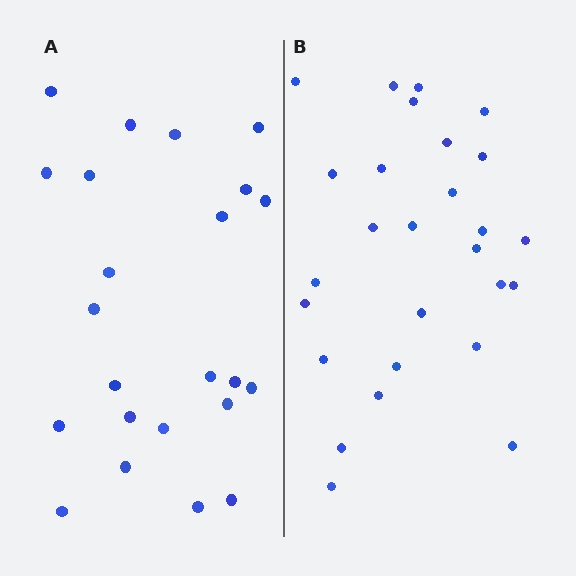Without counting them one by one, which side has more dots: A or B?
Region B (the right region) has more dots.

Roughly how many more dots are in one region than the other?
Region B has about 4 more dots than region A.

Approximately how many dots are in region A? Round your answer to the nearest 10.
About 20 dots. (The exact count is 23, which rounds to 20.)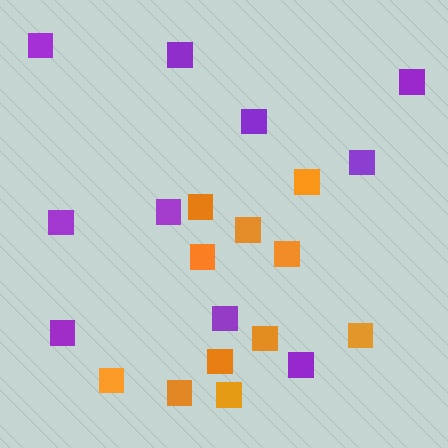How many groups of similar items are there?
There are 2 groups: one group of purple squares (10) and one group of orange squares (11).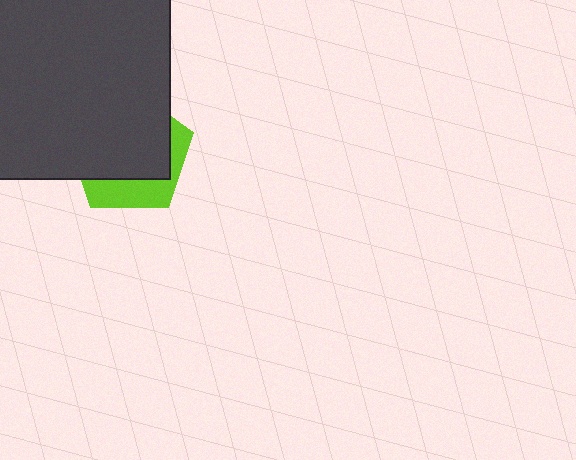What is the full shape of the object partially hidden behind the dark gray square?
The partially hidden object is a lime pentagon.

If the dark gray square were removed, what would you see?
You would see the complete lime pentagon.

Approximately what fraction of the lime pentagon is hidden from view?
Roughly 69% of the lime pentagon is hidden behind the dark gray square.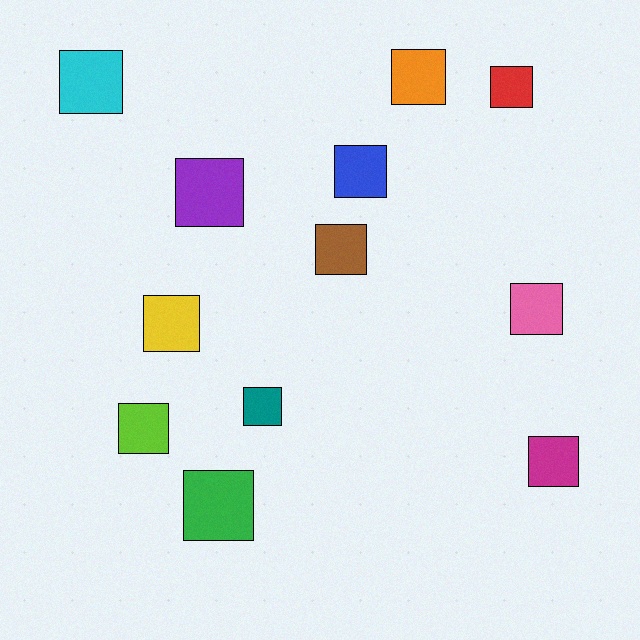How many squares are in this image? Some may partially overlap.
There are 12 squares.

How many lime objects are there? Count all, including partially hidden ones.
There is 1 lime object.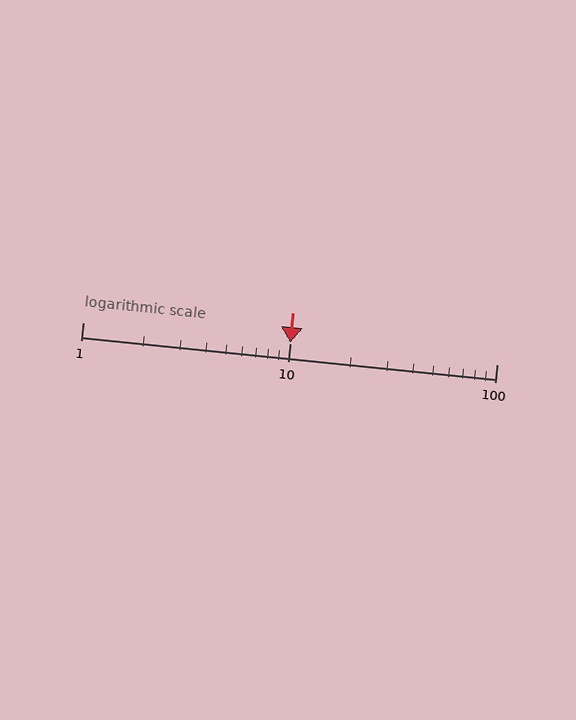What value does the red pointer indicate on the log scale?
The pointer indicates approximately 10.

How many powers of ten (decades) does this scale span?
The scale spans 2 decades, from 1 to 100.